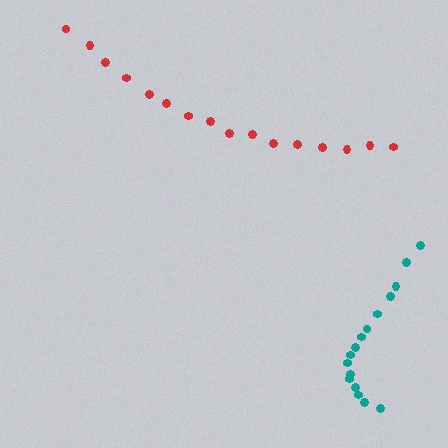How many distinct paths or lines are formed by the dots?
There are 2 distinct paths.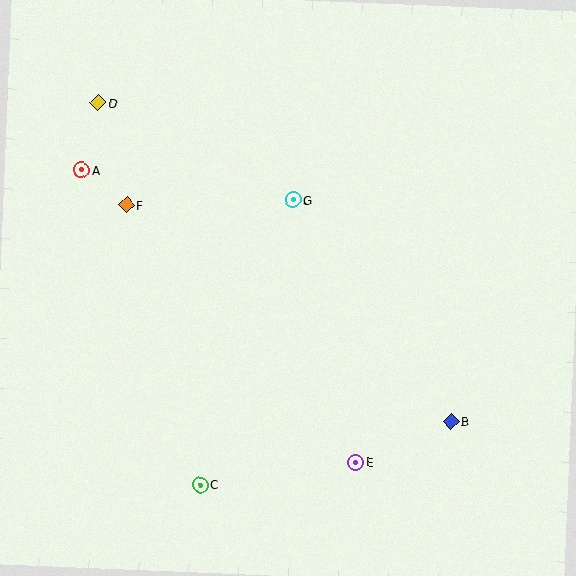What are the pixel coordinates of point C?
Point C is at (200, 485).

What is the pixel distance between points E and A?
The distance between E and A is 400 pixels.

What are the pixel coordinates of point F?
Point F is at (127, 205).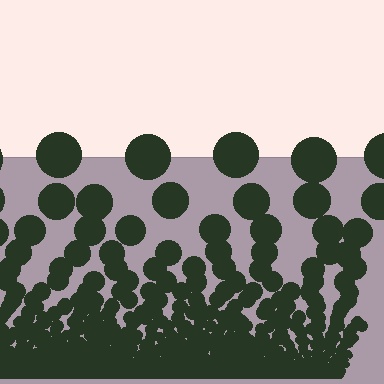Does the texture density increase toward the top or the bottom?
Density increases toward the bottom.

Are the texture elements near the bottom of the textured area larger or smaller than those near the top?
Smaller. The gradient is inverted — elements near the bottom are smaller and denser.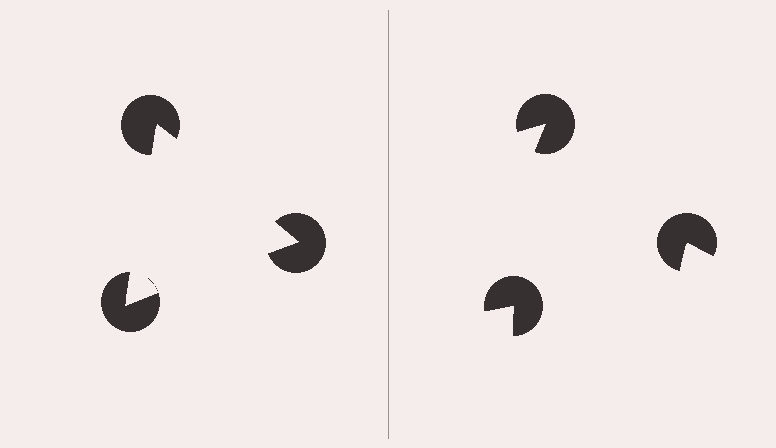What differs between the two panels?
The pac-man discs are positioned identically on both sides; only the wedge orientations differ. On the left they align to a triangle; on the right they are misaligned.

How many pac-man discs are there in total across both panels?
6 — 3 on each side.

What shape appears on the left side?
An illusory triangle.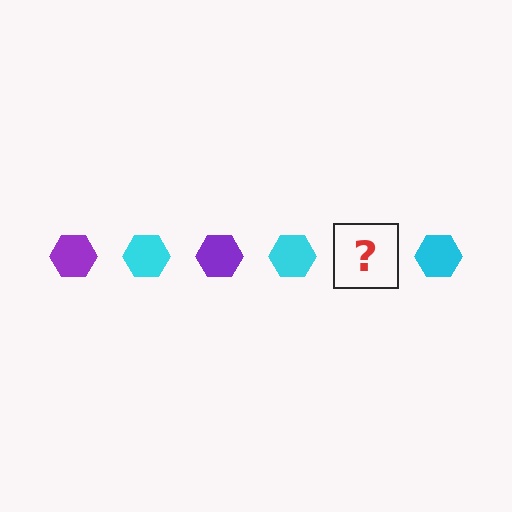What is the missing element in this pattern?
The missing element is a purple hexagon.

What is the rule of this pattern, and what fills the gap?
The rule is that the pattern cycles through purple, cyan hexagons. The gap should be filled with a purple hexagon.